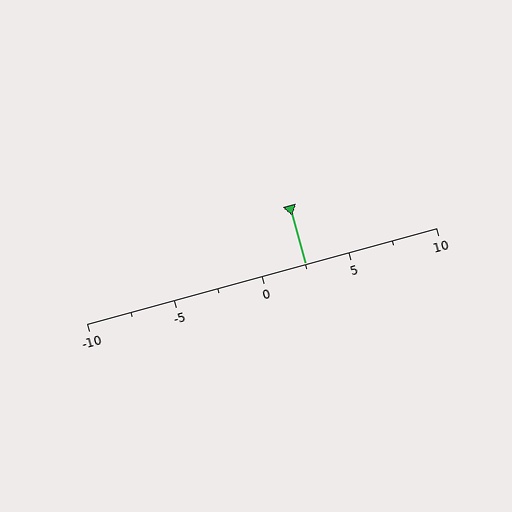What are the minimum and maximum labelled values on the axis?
The axis runs from -10 to 10.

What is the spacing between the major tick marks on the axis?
The major ticks are spaced 5 apart.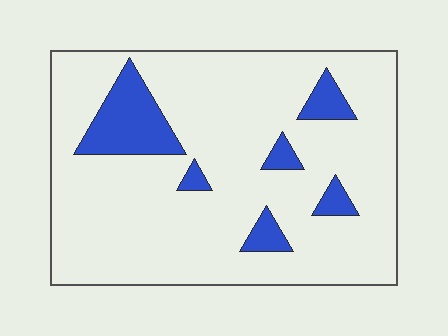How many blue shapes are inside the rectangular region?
6.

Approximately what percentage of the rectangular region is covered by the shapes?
Approximately 15%.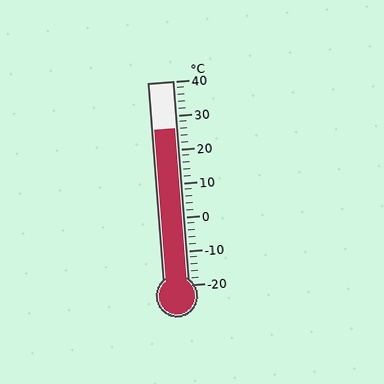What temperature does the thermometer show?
The thermometer shows approximately 26°C.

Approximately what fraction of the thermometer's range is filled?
The thermometer is filled to approximately 75% of its range.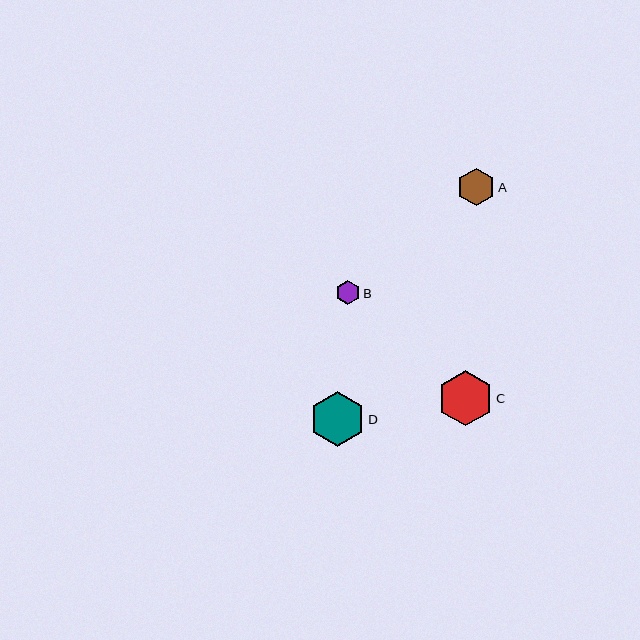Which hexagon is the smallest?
Hexagon B is the smallest with a size of approximately 24 pixels.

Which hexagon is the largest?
Hexagon C is the largest with a size of approximately 56 pixels.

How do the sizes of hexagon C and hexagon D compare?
Hexagon C and hexagon D are approximately the same size.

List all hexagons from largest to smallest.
From largest to smallest: C, D, A, B.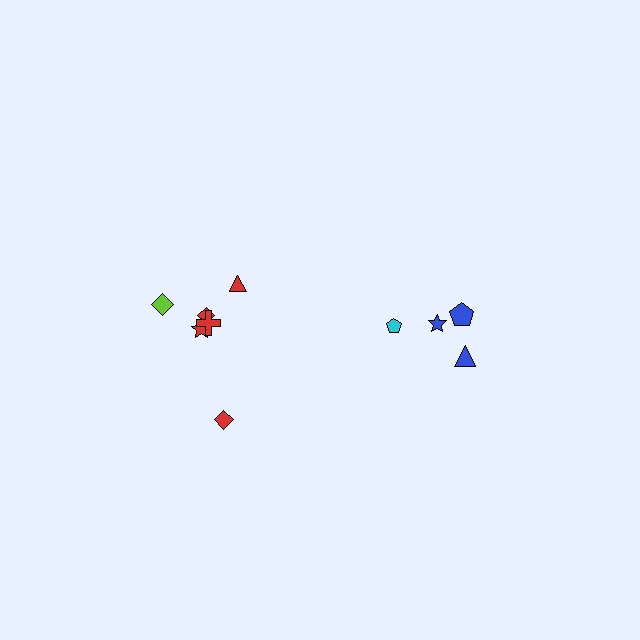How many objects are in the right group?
There are 4 objects.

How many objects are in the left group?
There are 6 objects.